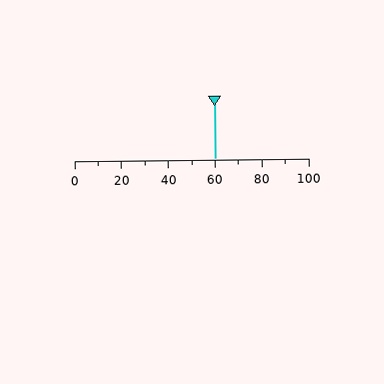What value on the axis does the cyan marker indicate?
The marker indicates approximately 60.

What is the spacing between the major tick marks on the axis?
The major ticks are spaced 20 apart.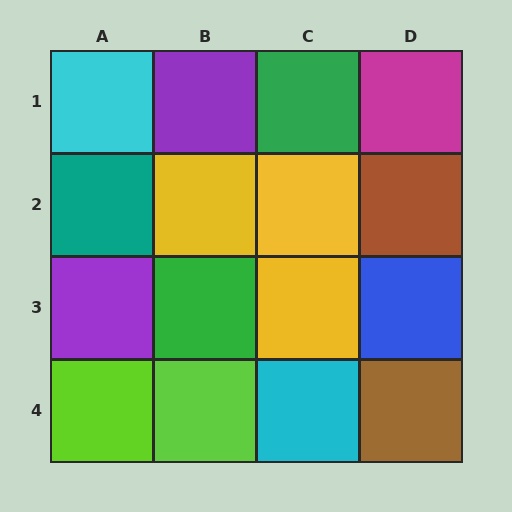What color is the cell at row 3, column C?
Yellow.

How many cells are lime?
2 cells are lime.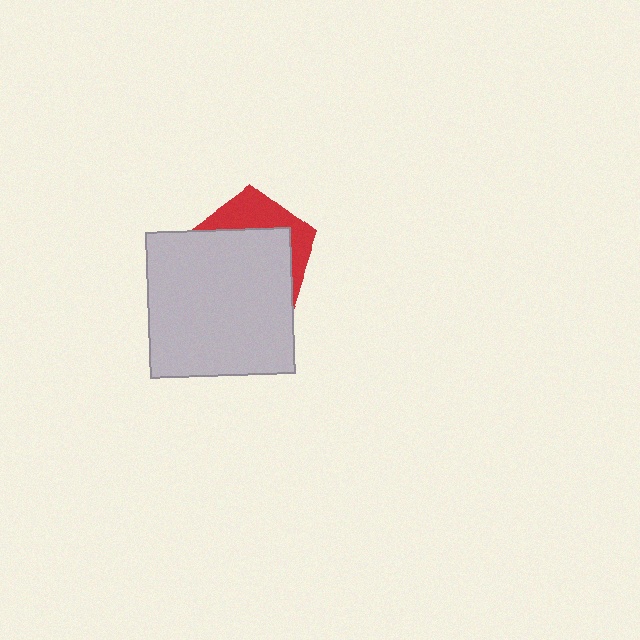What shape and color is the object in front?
The object in front is a light gray square.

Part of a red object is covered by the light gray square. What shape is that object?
It is a pentagon.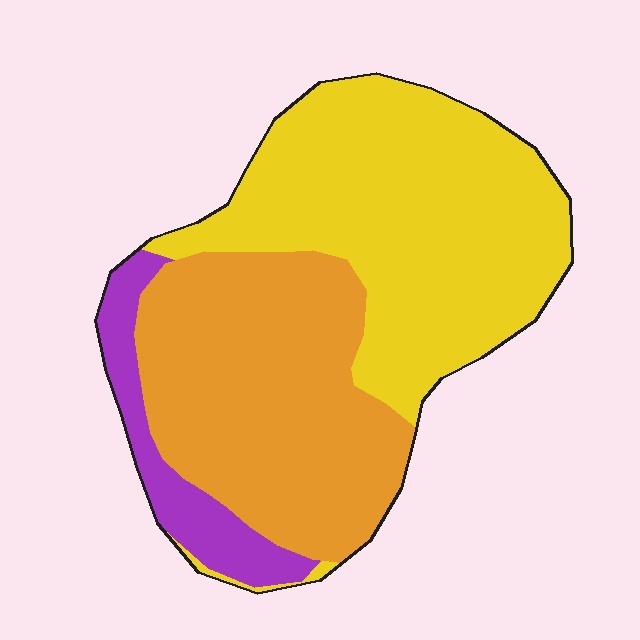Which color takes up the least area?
Purple, at roughly 10%.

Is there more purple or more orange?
Orange.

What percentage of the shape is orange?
Orange takes up about two fifths (2/5) of the shape.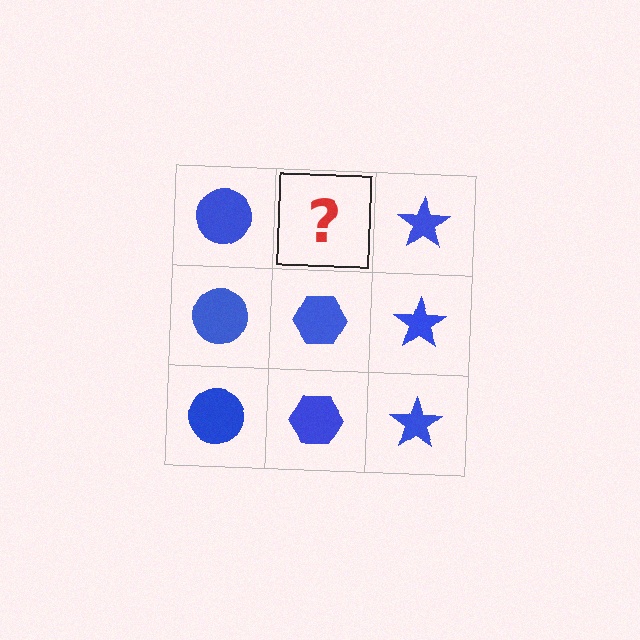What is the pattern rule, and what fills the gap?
The rule is that each column has a consistent shape. The gap should be filled with a blue hexagon.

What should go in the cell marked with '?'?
The missing cell should contain a blue hexagon.